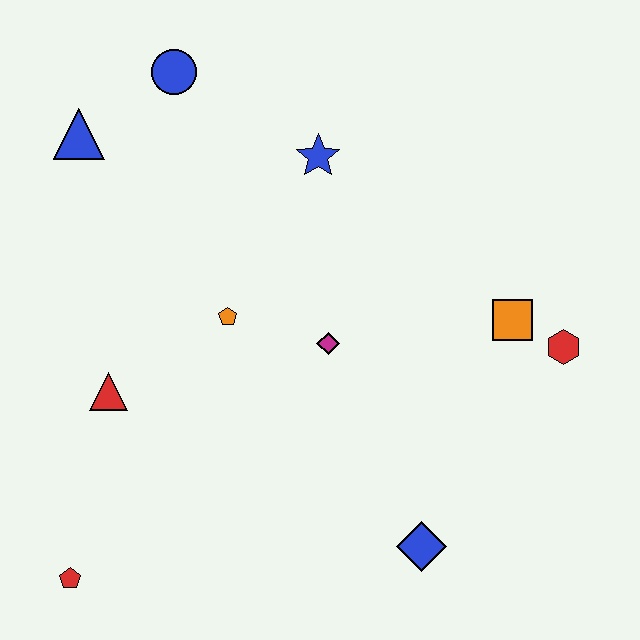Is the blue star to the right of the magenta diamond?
No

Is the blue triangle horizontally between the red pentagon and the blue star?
Yes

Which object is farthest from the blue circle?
The blue diamond is farthest from the blue circle.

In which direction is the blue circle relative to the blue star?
The blue circle is to the left of the blue star.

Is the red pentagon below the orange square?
Yes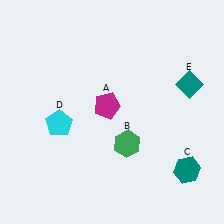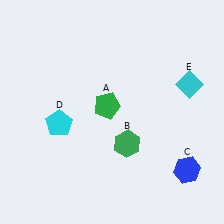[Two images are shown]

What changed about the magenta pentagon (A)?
In Image 1, A is magenta. In Image 2, it changed to green.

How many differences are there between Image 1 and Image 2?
There are 3 differences between the two images.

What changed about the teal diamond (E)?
In Image 1, E is teal. In Image 2, it changed to cyan.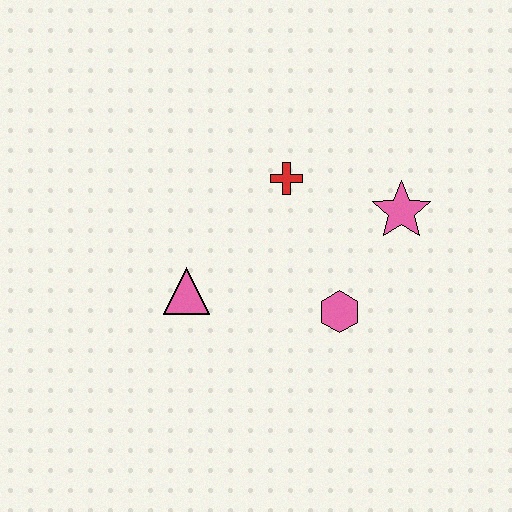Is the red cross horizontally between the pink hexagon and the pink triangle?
Yes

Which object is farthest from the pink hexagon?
The pink triangle is farthest from the pink hexagon.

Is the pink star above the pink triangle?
Yes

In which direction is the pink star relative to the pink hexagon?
The pink star is above the pink hexagon.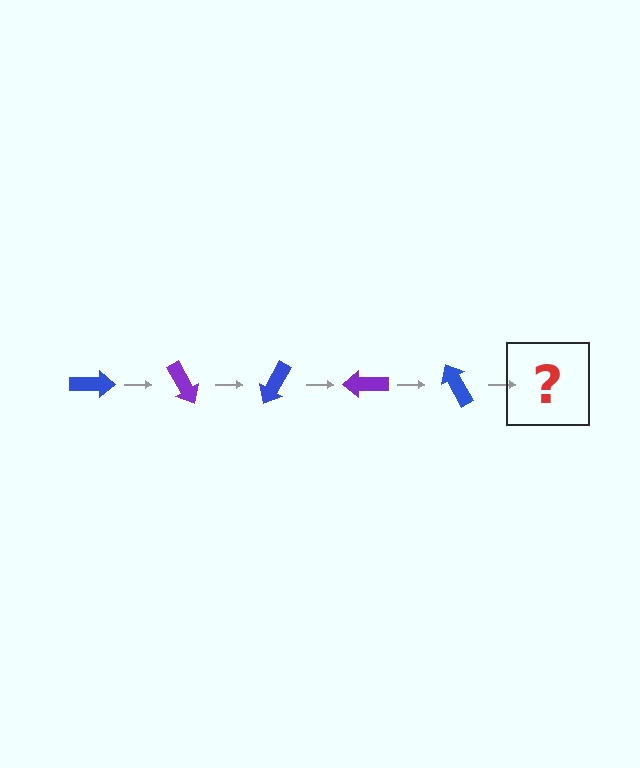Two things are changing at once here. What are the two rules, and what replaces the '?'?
The two rules are that it rotates 60 degrees each step and the color cycles through blue and purple. The '?' should be a purple arrow, rotated 300 degrees from the start.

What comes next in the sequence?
The next element should be a purple arrow, rotated 300 degrees from the start.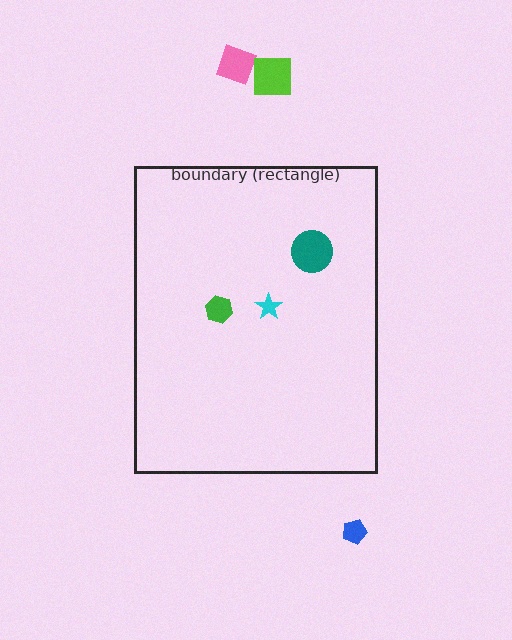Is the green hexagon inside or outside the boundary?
Inside.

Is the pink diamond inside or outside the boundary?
Outside.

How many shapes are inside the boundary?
3 inside, 3 outside.